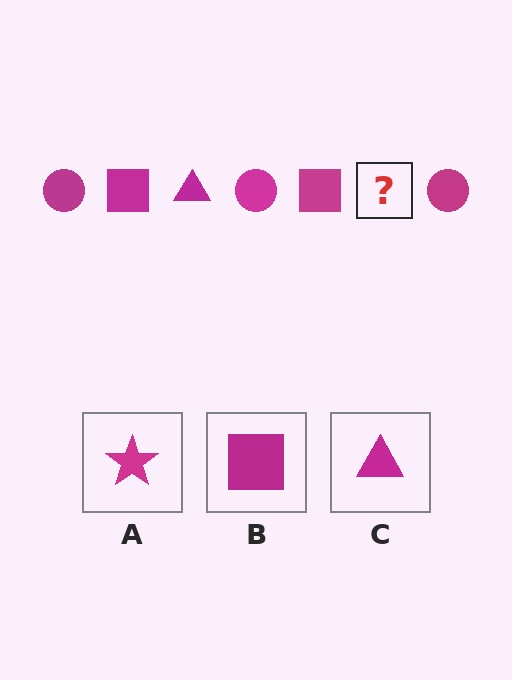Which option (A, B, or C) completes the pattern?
C.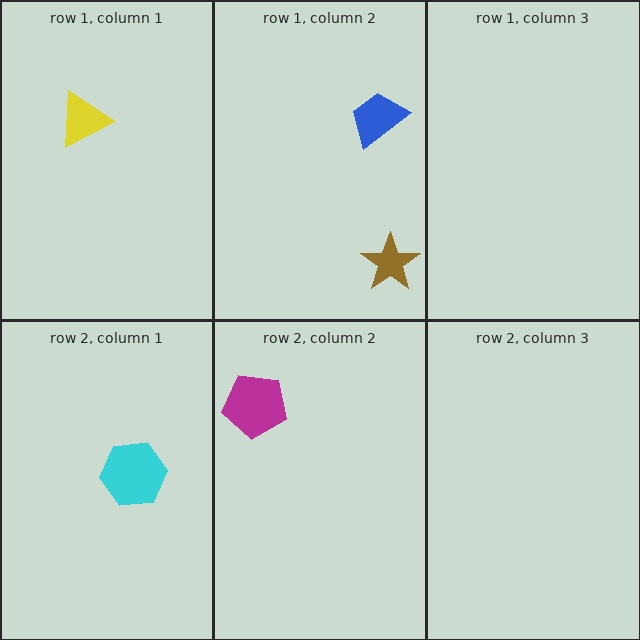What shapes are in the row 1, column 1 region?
The yellow triangle.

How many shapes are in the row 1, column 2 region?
2.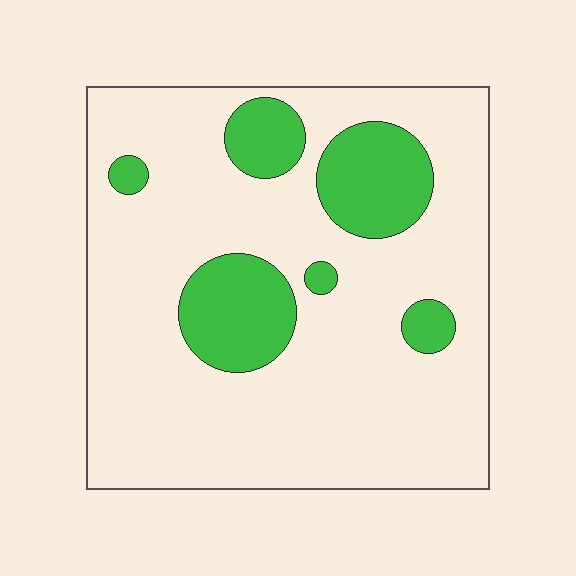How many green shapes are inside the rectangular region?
6.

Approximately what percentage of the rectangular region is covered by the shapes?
Approximately 20%.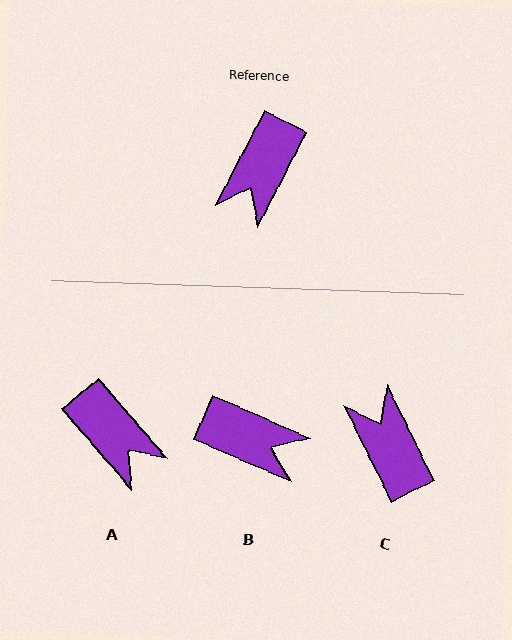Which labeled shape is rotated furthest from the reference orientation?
C, about 127 degrees away.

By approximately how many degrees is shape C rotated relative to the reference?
Approximately 127 degrees clockwise.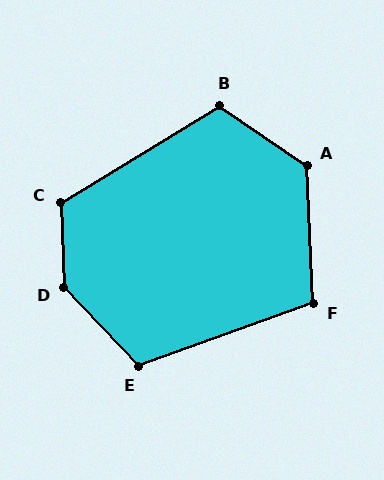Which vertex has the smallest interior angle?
F, at approximately 107 degrees.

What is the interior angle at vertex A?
Approximately 127 degrees (obtuse).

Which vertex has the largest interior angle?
D, at approximately 139 degrees.